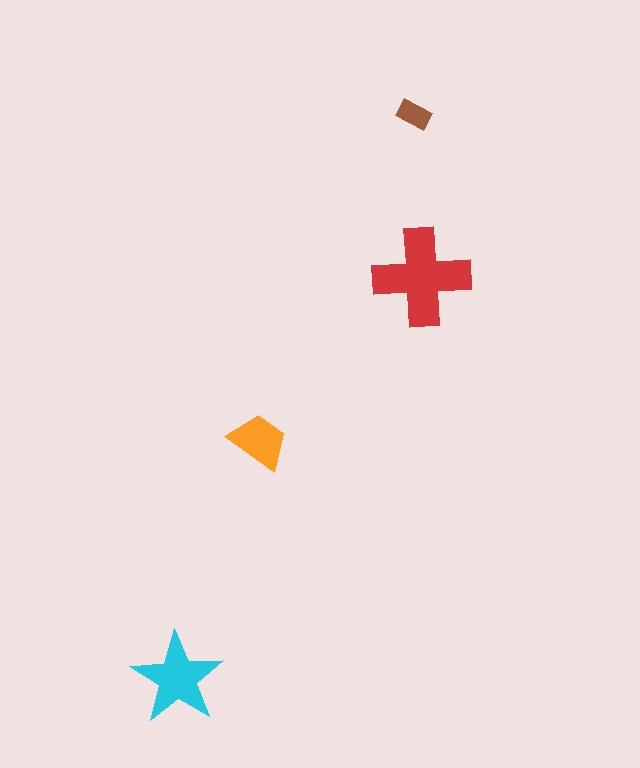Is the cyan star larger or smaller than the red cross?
Smaller.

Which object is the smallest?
The brown rectangle.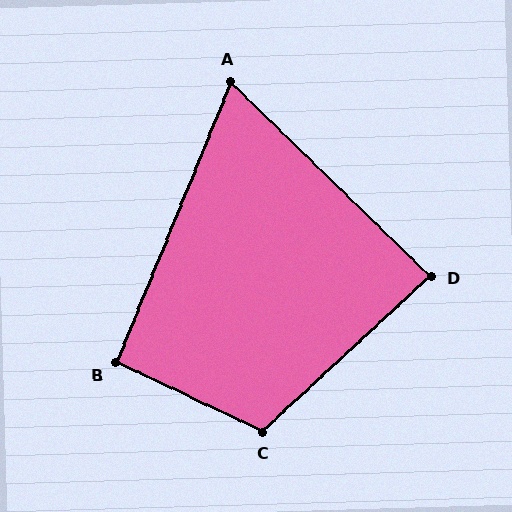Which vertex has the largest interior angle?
C, at approximately 112 degrees.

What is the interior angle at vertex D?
Approximately 87 degrees (approximately right).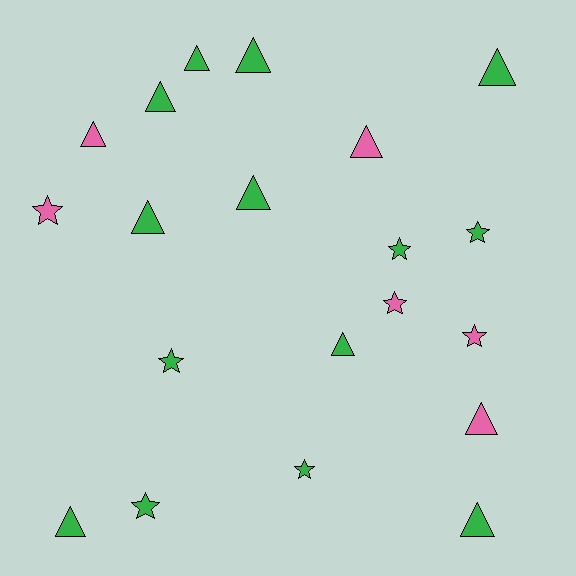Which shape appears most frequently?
Triangle, with 12 objects.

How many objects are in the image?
There are 20 objects.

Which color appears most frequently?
Green, with 14 objects.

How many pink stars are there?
There are 3 pink stars.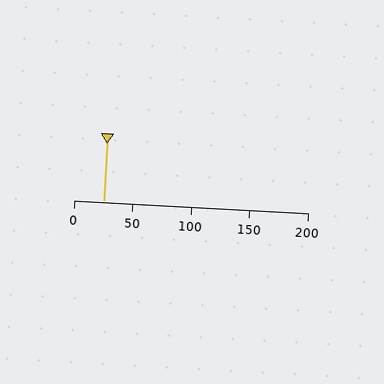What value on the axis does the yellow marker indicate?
The marker indicates approximately 25.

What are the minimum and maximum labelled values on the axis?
The axis runs from 0 to 200.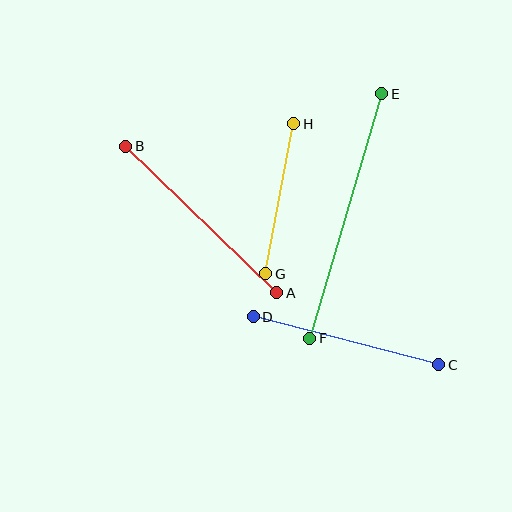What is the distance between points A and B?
The distance is approximately 210 pixels.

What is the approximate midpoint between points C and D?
The midpoint is at approximately (346, 341) pixels.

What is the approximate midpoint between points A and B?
The midpoint is at approximately (201, 219) pixels.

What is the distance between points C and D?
The distance is approximately 192 pixels.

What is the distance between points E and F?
The distance is approximately 255 pixels.